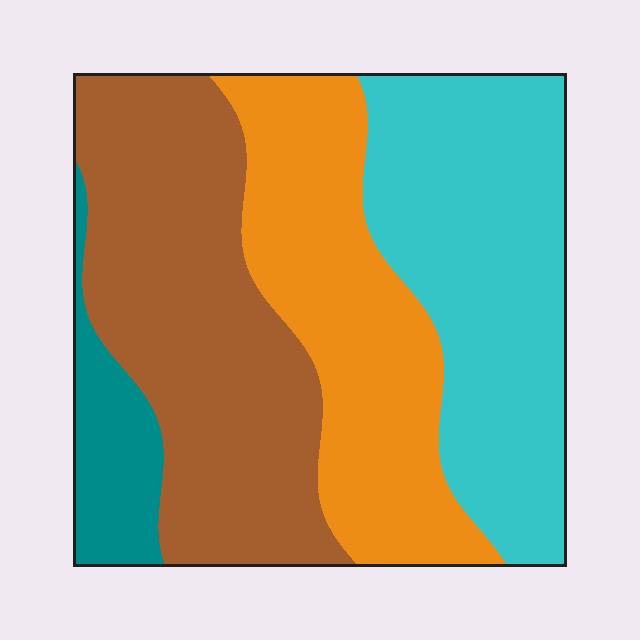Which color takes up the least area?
Teal, at roughly 10%.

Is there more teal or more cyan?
Cyan.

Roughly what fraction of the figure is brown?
Brown takes up between a quarter and a half of the figure.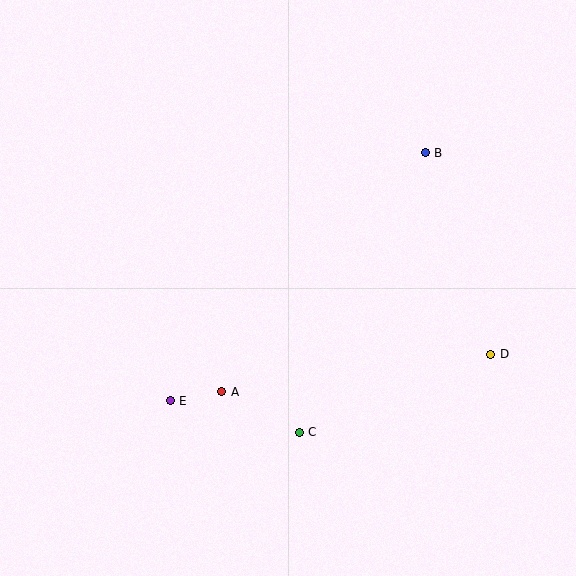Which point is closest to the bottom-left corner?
Point E is closest to the bottom-left corner.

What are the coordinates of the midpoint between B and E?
The midpoint between B and E is at (298, 277).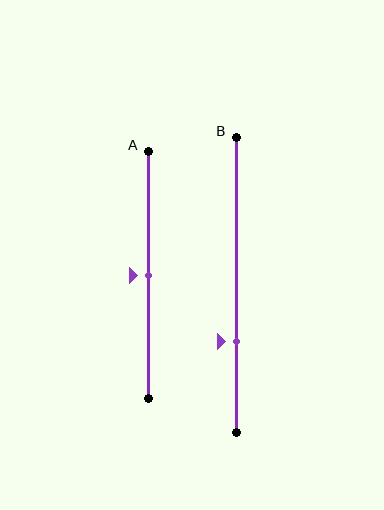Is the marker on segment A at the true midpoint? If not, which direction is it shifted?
Yes, the marker on segment A is at the true midpoint.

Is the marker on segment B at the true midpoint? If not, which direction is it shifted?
No, the marker on segment B is shifted downward by about 19% of the segment length.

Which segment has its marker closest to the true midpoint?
Segment A has its marker closest to the true midpoint.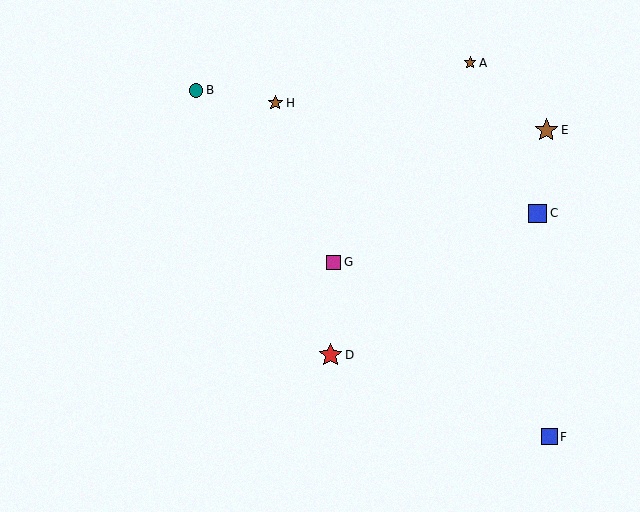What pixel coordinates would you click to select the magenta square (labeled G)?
Click at (334, 262) to select the magenta square G.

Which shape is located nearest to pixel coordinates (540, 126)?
The brown star (labeled E) at (546, 130) is nearest to that location.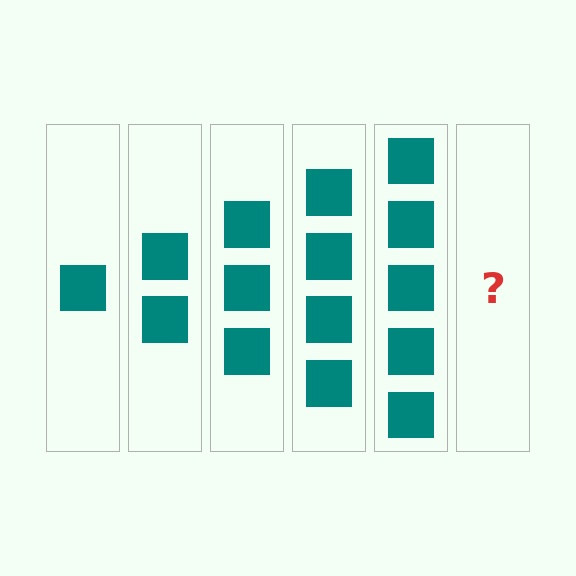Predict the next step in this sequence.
The next step is 6 squares.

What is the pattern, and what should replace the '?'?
The pattern is that each step adds one more square. The '?' should be 6 squares.